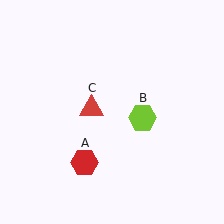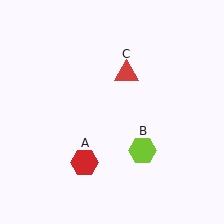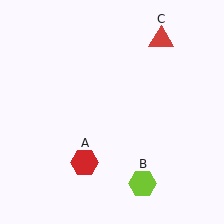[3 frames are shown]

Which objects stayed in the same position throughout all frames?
Red hexagon (object A) remained stationary.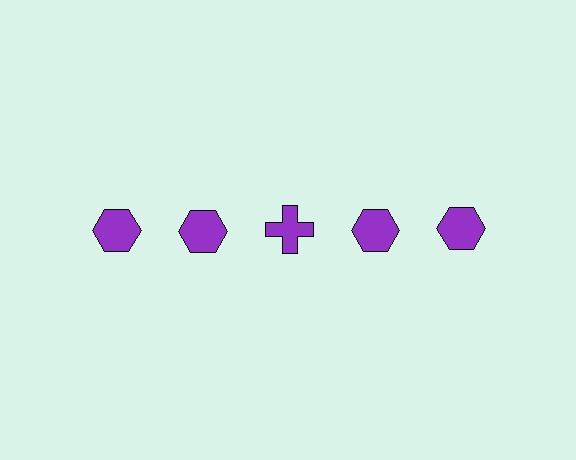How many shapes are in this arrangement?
There are 5 shapes arranged in a grid pattern.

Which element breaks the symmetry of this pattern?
The purple cross in the top row, center column breaks the symmetry. All other shapes are purple hexagons.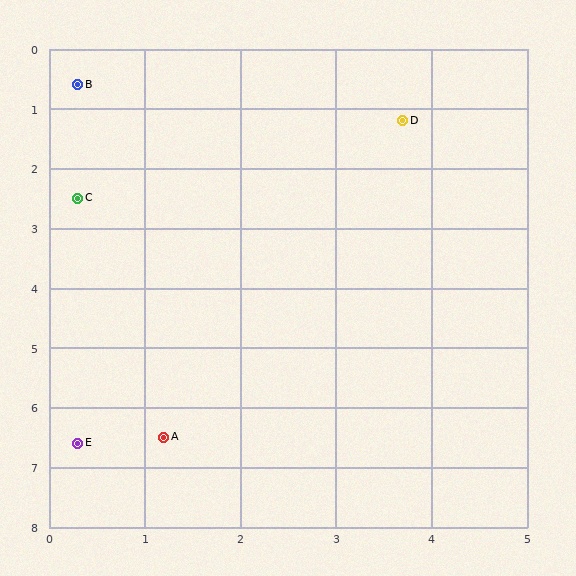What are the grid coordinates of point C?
Point C is at approximately (0.3, 2.5).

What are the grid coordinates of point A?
Point A is at approximately (1.2, 6.5).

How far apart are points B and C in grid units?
Points B and C are about 1.9 grid units apart.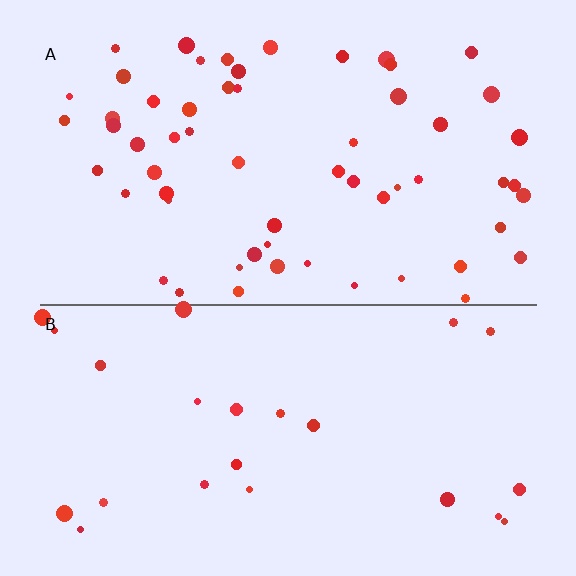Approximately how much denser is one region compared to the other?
Approximately 2.4× — region A over region B.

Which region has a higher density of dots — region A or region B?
A (the top).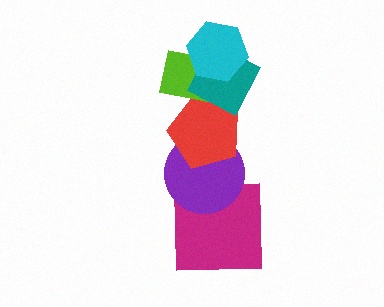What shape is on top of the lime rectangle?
The teal square is on top of the lime rectangle.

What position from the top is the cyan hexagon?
The cyan hexagon is 1st from the top.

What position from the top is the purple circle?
The purple circle is 5th from the top.